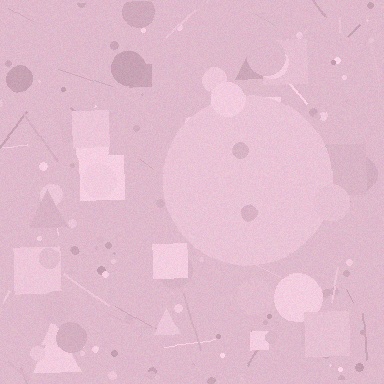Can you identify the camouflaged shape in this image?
The camouflaged shape is a circle.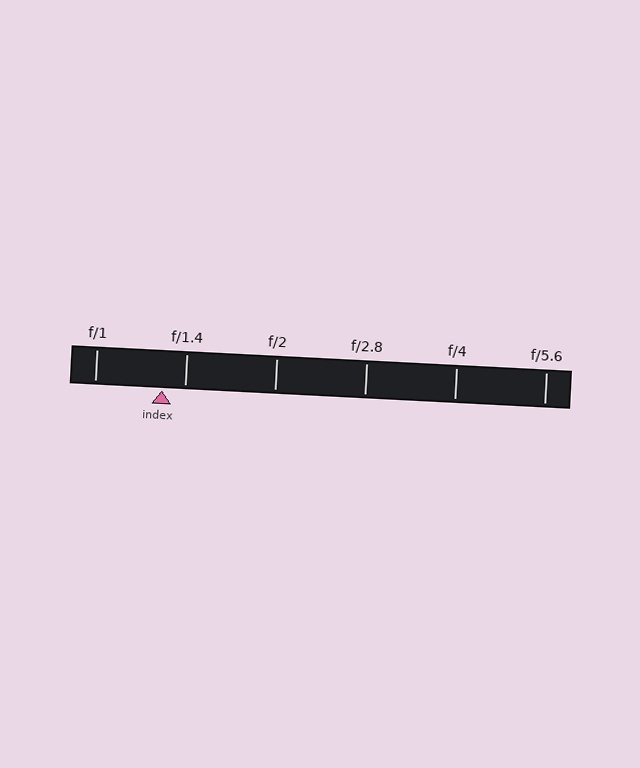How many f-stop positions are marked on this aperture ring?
There are 6 f-stop positions marked.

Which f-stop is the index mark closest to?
The index mark is closest to f/1.4.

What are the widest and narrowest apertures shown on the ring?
The widest aperture shown is f/1 and the narrowest is f/5.6.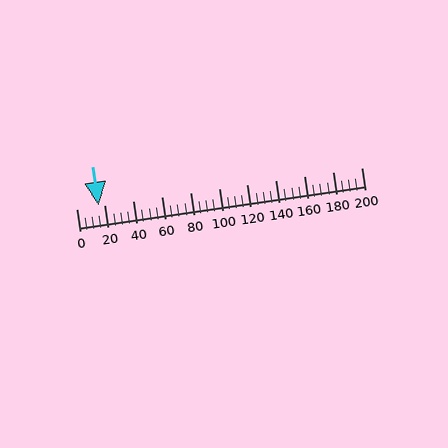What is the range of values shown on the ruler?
The ruler shows values from 0 to 200.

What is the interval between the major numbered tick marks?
The major tick marks are spaced 20 units apart.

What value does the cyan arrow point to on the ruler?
The cyan arrow points to approximately 16.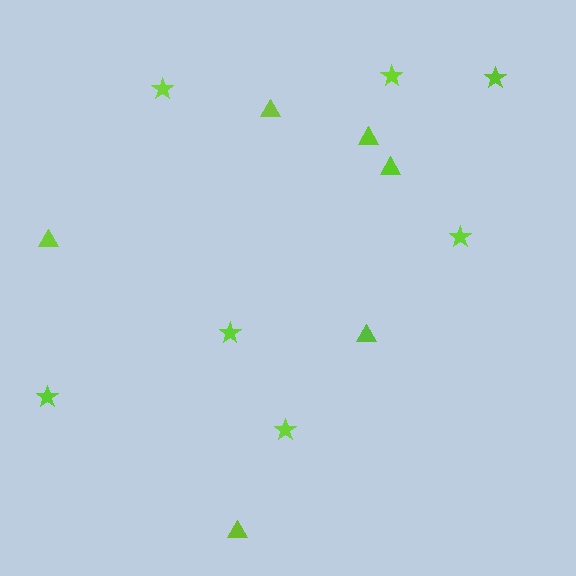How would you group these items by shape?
There are 2 groups: one group of triangles (6) and one group of stars (7).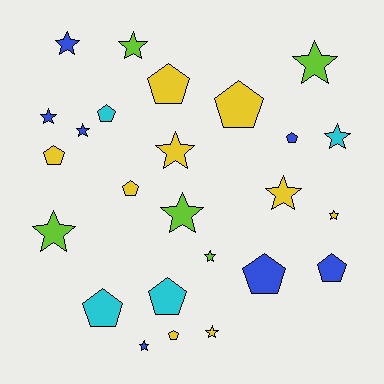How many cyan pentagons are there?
There are 3 cyan pentagons.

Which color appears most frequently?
Yellow, with 9 objects.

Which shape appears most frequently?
Star, with 14 objects.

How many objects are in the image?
There are 25 objects.